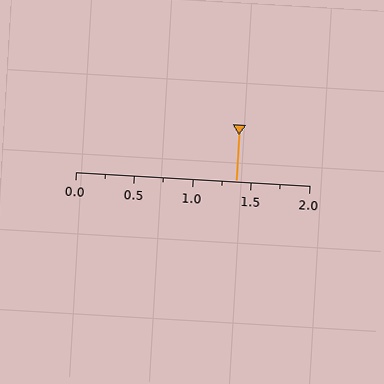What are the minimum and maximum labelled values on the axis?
The axis runs from 0.0 to 2.0.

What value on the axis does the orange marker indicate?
The marker indicates approximately 1.38.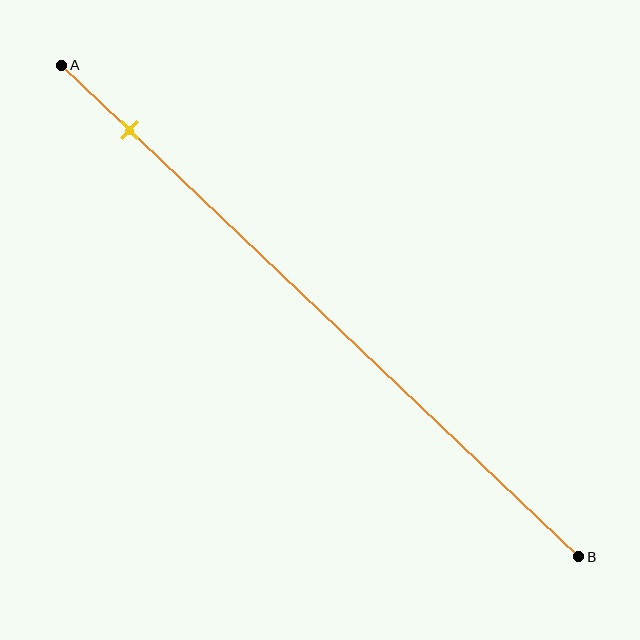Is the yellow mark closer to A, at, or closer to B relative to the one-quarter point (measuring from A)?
The yellow mark is closer to point A than the one-quarter point of segment AB.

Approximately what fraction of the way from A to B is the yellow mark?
The yellow mark is approximately 15% of the way from A to B.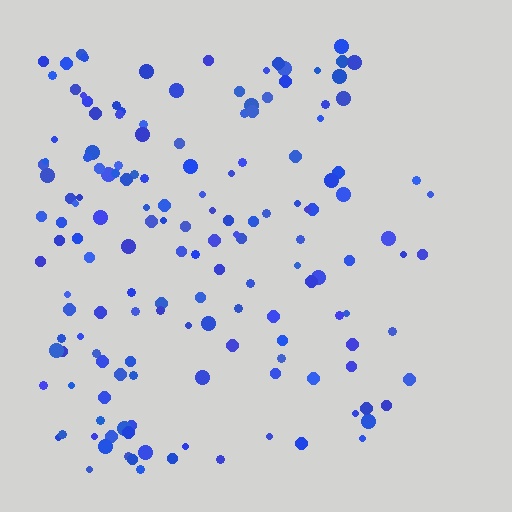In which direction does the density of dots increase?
From right to left, with the left side densest.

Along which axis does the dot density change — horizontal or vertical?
Horizontal.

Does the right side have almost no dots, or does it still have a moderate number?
Still a moderate number, just noticeably fewer than the left.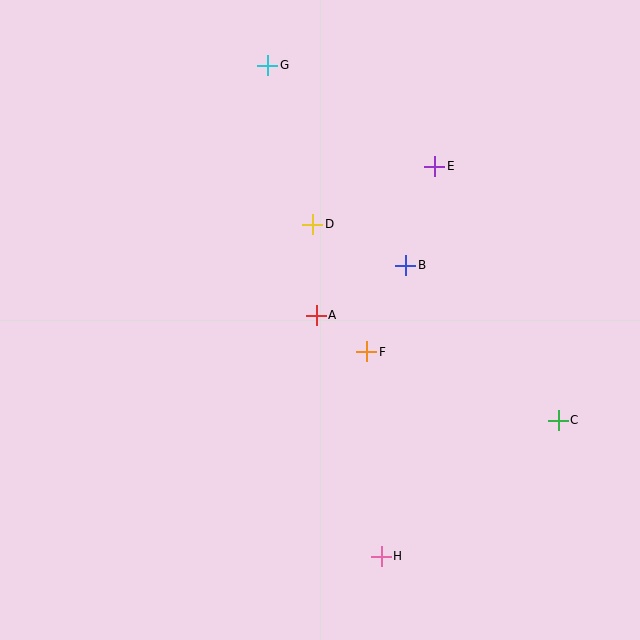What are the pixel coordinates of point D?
Point D is at (313, 224).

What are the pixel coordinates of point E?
Point E is at (435, 166).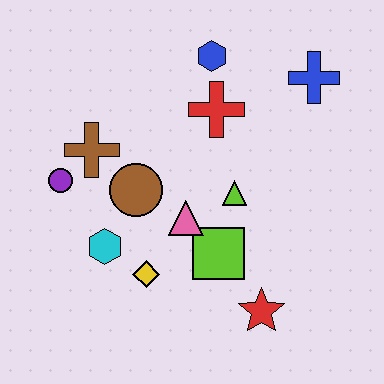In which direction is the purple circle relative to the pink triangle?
The purple circle is to the left of the pink triangle.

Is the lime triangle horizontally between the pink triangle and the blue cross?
Yes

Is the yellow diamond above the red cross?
No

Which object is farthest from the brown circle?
The blue cross is farthest from the brown circle.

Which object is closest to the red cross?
The blue hexagon is closest to the red cross.